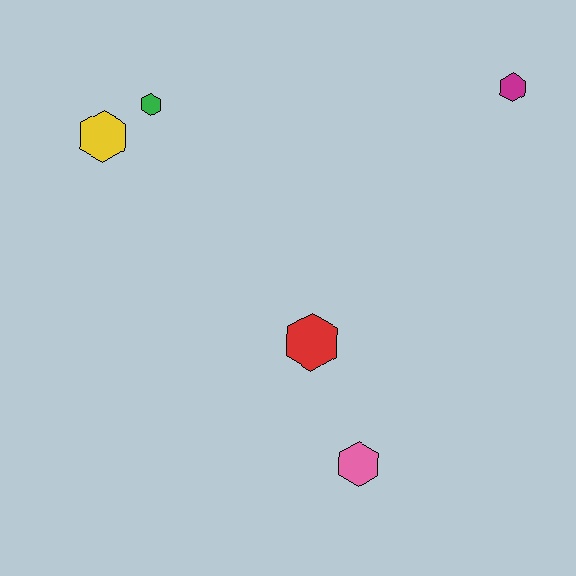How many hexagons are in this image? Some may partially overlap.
There are 5 hexagons.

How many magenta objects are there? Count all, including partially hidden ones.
There is 1 magenta object.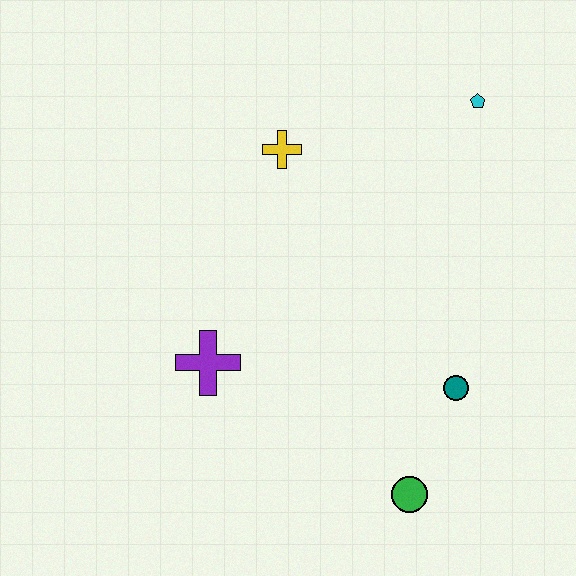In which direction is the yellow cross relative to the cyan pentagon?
The yellow cross is to the left of the cyan pentagon.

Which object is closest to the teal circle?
The green circle is closest to the teal circle.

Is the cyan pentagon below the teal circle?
No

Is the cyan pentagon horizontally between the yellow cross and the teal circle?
No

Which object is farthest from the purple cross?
The cyan pentagon is farthest from the purple cross.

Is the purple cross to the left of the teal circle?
Yes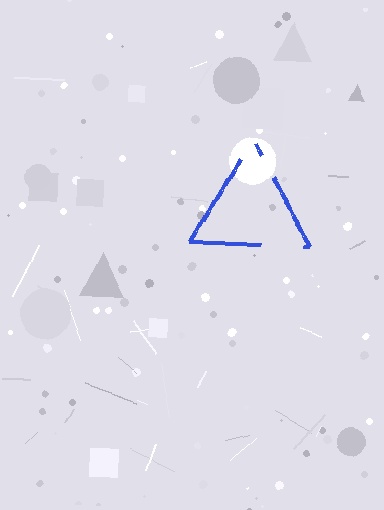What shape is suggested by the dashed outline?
The dashed outline suggests a triangle.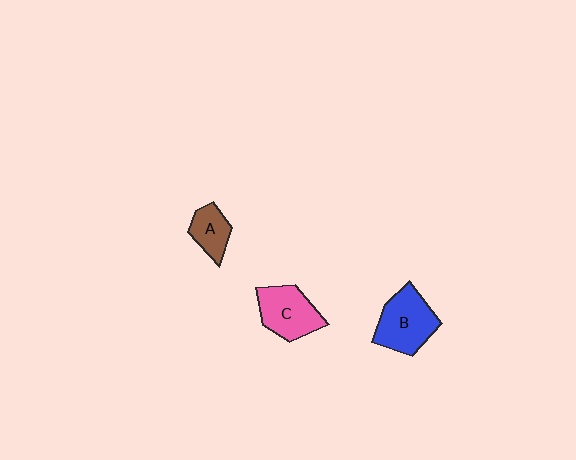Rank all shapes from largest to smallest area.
From largest to smallest: B (blue), C (pink), A (brown).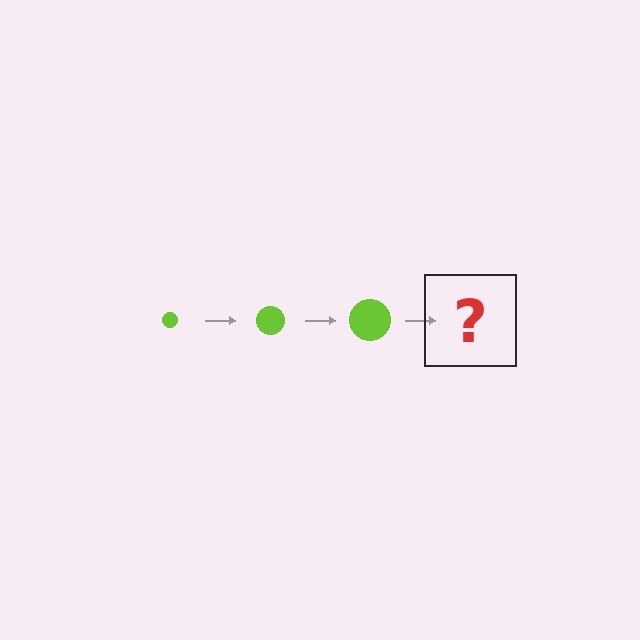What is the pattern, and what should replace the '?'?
The pattern is that the circle gets progressively larger each step. The '?' should be a lime circle, larger than the previous one.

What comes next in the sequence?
The next element should be a lime circle, larger than the previous one.